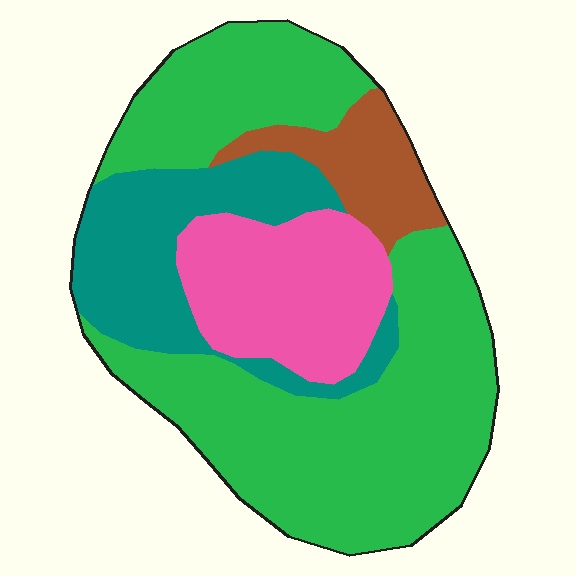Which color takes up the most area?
Green, at roughly 55%.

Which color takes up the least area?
Brown, at roughly 10%.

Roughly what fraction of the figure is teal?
Teal takes up about one fifth (1/5) of the figure.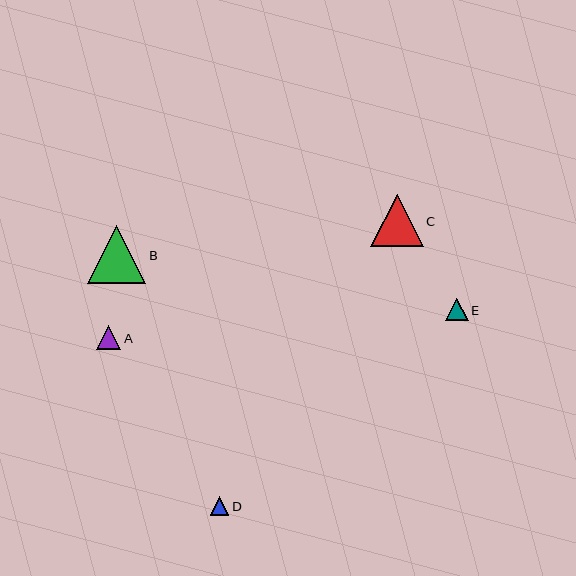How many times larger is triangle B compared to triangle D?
Triangle B is approximately 3.1 times the size of triangle D.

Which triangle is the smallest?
Triangle D is the smallest with a size of approximately 18 pixels.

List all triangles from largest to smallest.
From largest to smallest: B, C, A, E, D.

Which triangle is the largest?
Triangle B is the largest with a size of approximately 58 pixels.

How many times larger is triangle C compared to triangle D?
Triangle C is approximately 2.9 times the size of triangle D.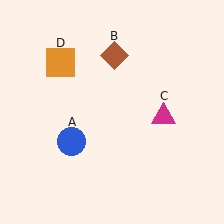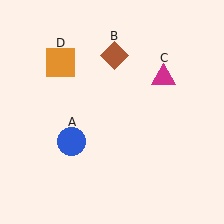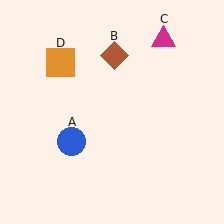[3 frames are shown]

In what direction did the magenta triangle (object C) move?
The magenta triangle (object C) moved up.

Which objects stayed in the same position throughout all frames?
Blue circle (object A) and brown diamond (object B) and orange square (object D) remained stationary.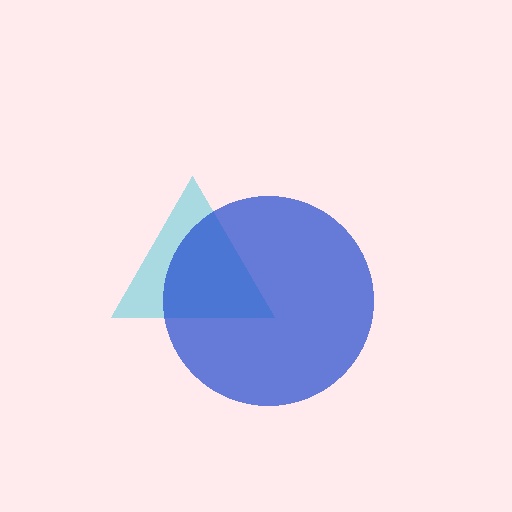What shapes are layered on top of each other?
The layered shapes are: a cyan triangle, a blue circle.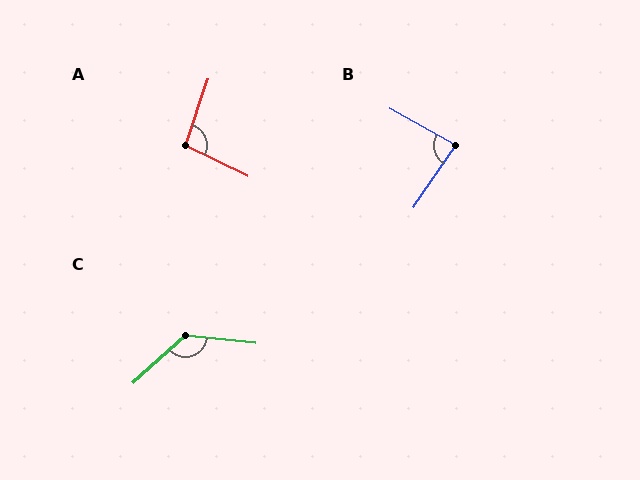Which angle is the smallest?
B, at approximately 85 degrees.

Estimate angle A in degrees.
Approximately 97 degrees.